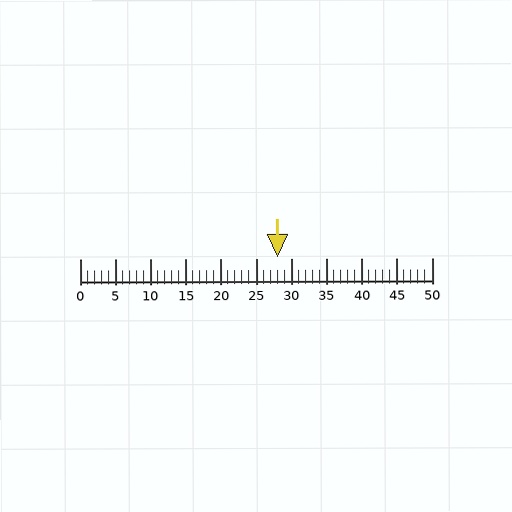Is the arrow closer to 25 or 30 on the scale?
The arrow is closer to 30.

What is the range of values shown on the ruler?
The ruler shows values from 0 to 50.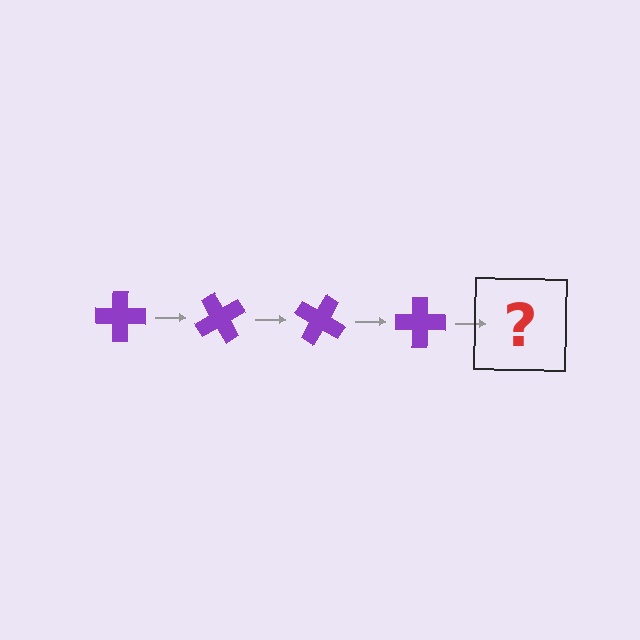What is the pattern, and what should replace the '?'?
The pattern is that the cross rotates 60 degrees each step. The '?' should be a purple cross rotated 240 degrees.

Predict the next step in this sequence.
The next step is a purple cross rotated 240 degrees.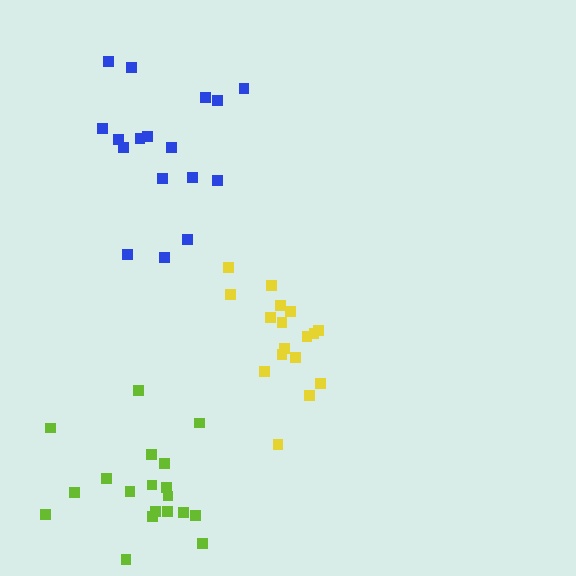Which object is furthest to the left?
The blue cluster is leftmost.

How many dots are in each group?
Group 1: 17 dots, Group 2: 19 dots, Group 3: 17 dots (53 total).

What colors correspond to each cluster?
The clusters are colored: yellow, lime, blue.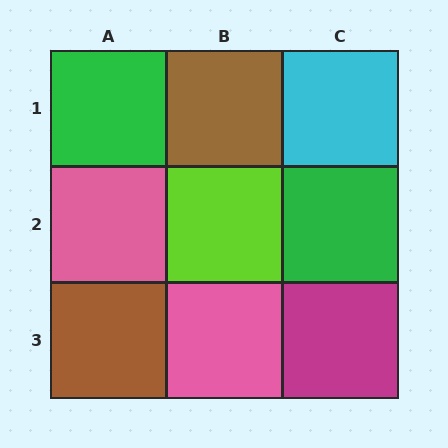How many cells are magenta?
1 cell is magenta.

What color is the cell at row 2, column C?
Green.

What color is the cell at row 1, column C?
Cyan.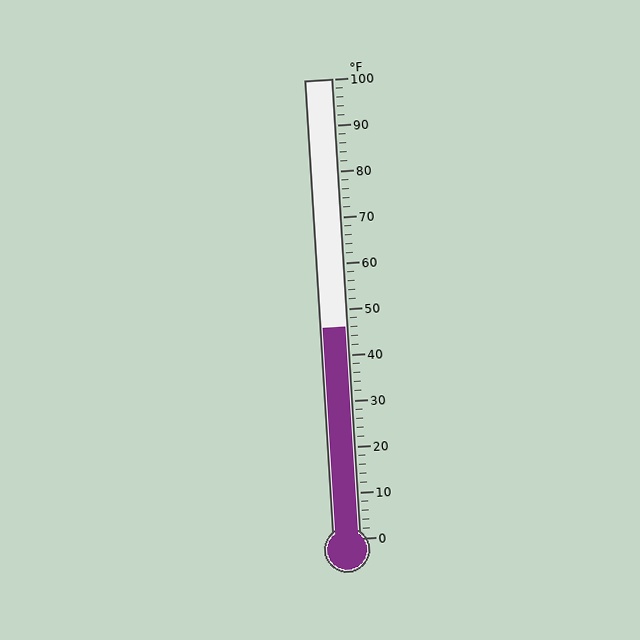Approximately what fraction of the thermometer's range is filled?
The thermometer is filled to approximately 45% of its range.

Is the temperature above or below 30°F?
The temperature is above 30°F.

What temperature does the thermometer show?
The thermometer shows approximately 46°F.